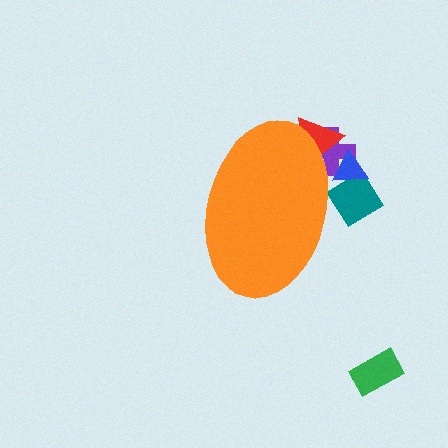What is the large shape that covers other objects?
An orange ellipse.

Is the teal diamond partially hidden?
Yes, the teal diamond is partially hidden behind the orange ellipse.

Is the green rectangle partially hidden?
No, the green rectangle is fully visible.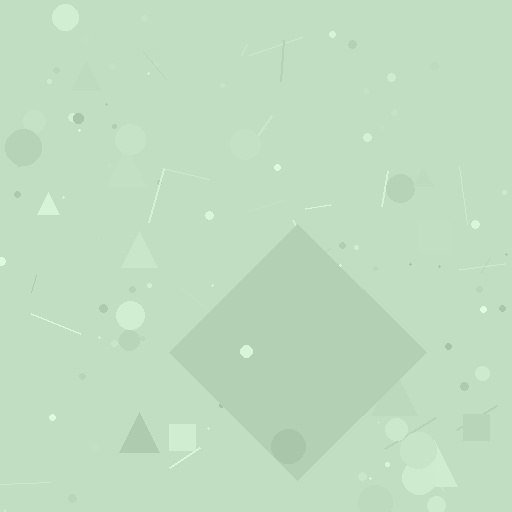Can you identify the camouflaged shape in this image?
The camouflaged shape is a diamond.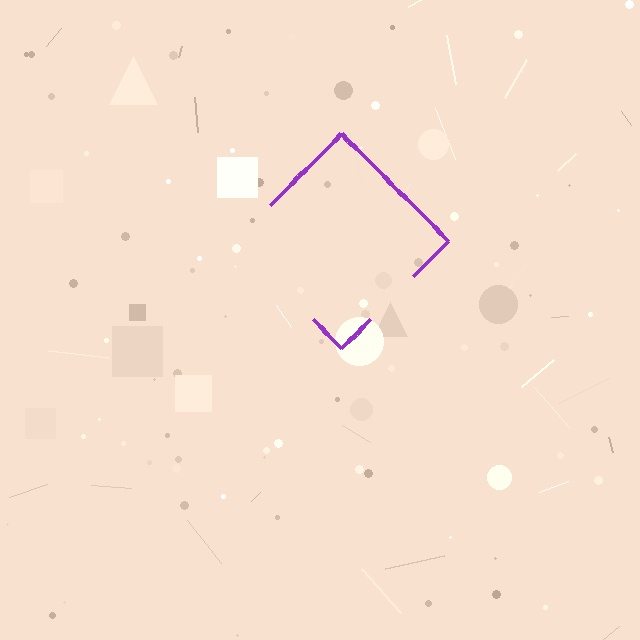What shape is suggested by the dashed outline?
The dashed outline suggests a diamond.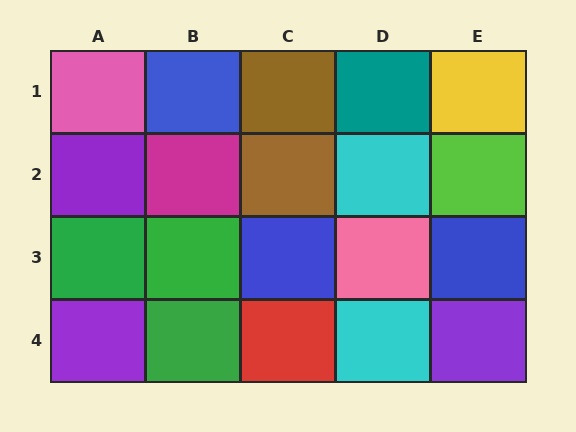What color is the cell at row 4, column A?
Purple.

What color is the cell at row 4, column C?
Red.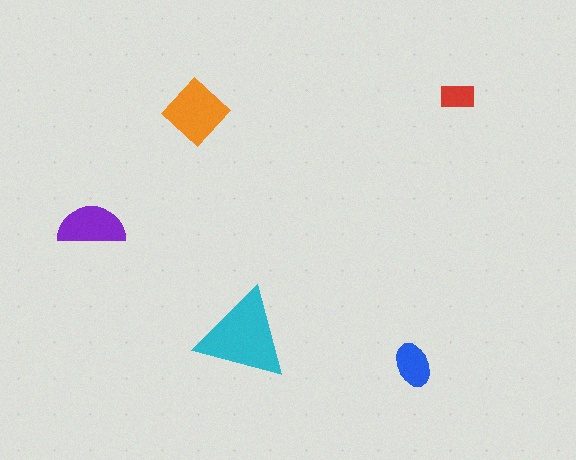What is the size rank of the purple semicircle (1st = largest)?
3rd.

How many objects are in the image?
There are 5 objects in the image.